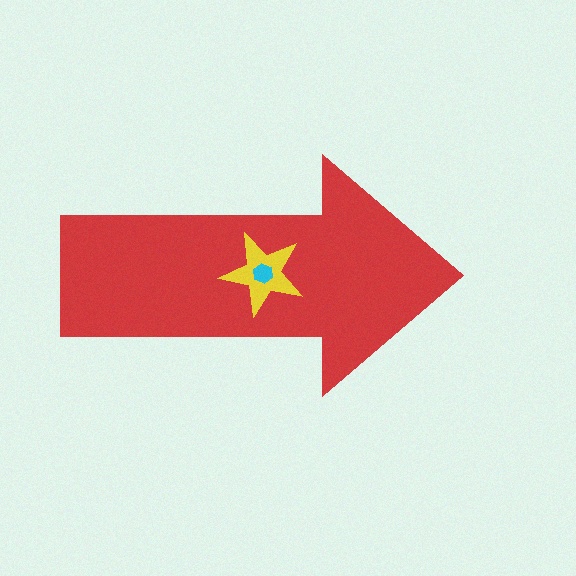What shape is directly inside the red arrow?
The yellow star.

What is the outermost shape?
The red arrow.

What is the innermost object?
The cyan hexagon.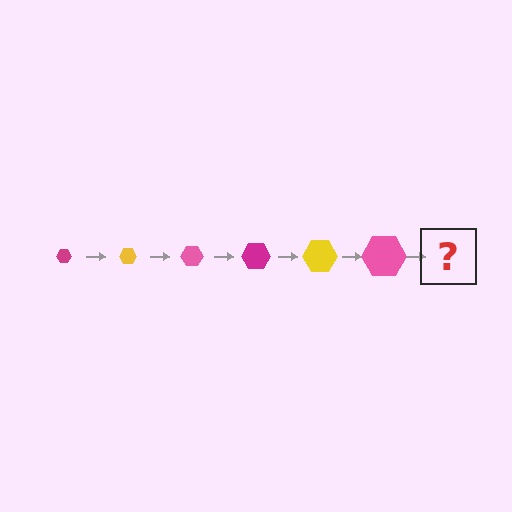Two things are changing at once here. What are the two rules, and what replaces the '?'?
The two rules are that the hexagon grows larger each step and the color cycles through magenta, yellow, and pink. The '?' should be a magenta hexagon, larger than the previous one.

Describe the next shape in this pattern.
It should be a magenta hexagon, larger than the previous one.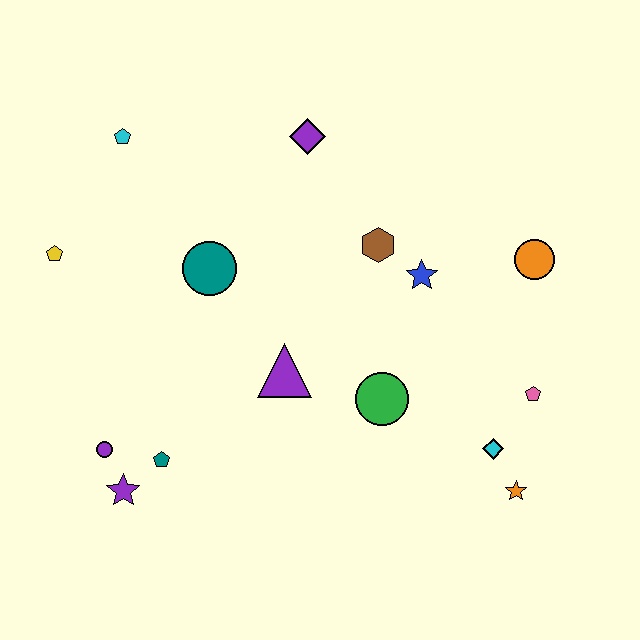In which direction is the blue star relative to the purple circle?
The blue star is to the right of the purple circle.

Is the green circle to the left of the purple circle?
No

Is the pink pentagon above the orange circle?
No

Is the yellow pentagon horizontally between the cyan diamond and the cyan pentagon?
No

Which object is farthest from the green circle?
The cyan pentagon is farthest from the green circle.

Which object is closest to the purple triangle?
The green circle is closest to the purple triangle.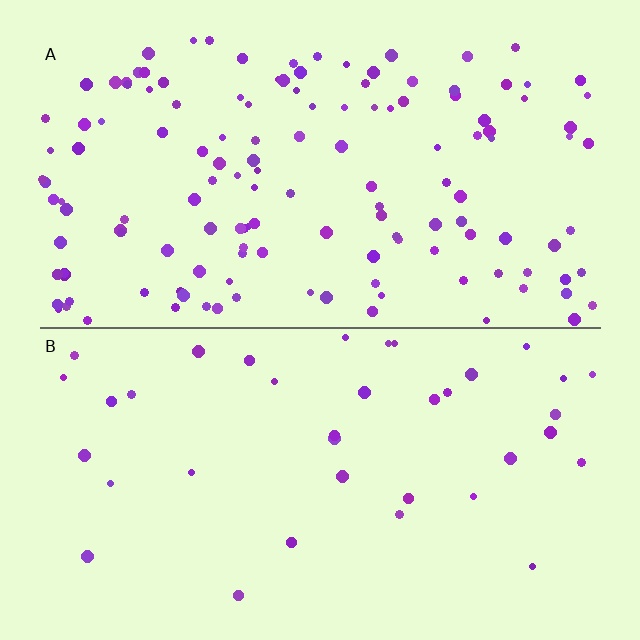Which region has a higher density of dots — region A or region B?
A (the top).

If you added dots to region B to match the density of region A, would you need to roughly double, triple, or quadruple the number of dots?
Approximately quadruple.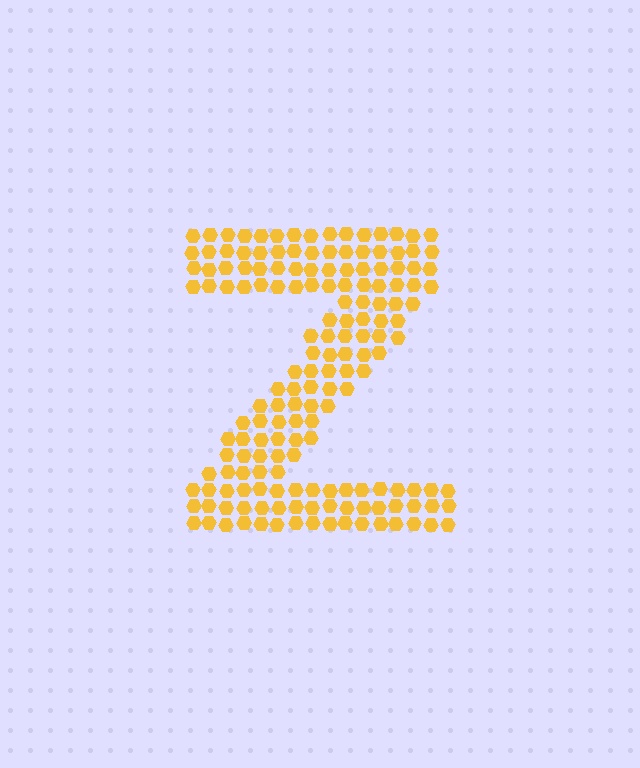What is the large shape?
The large shape is the letter Z.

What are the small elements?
The small elements are hexagons.